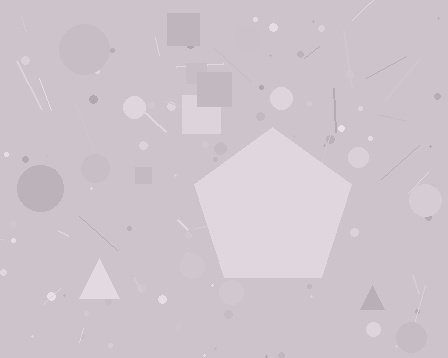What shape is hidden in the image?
A pentagon is hidden in the image.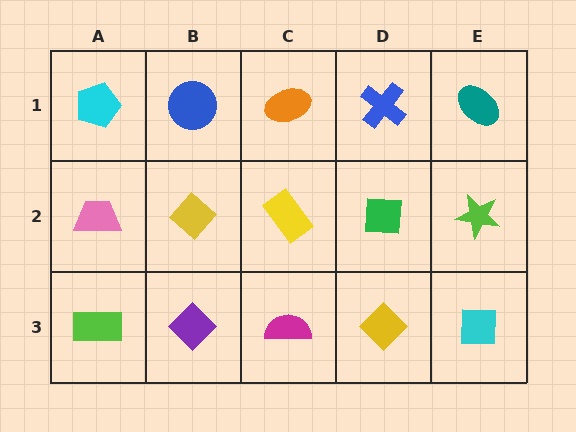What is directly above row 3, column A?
A pink trapezoid.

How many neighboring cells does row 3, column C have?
3.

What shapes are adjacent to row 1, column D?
A green square (row 2, column D), an orange ellipse (row 1, column C), a teal ellipse (row 1, column E).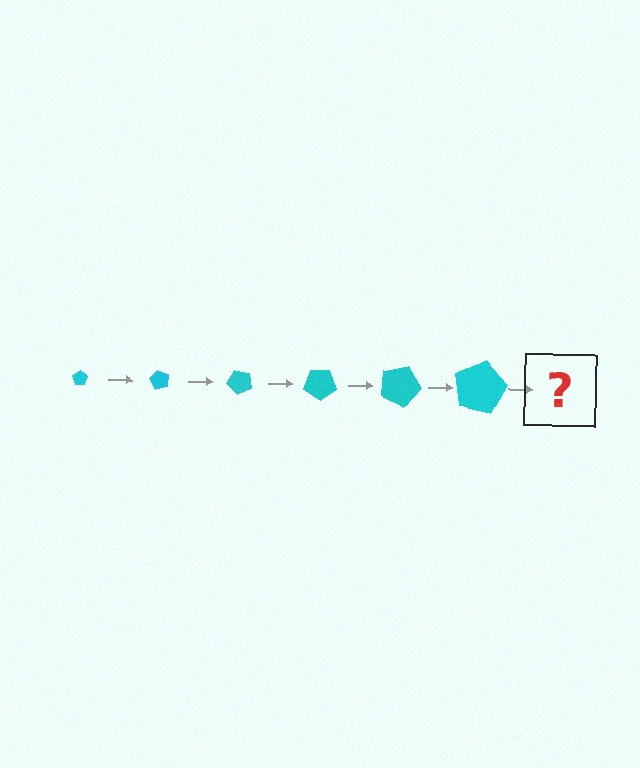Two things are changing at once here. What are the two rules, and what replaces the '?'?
The two rules are that the pentagon grows larger each step and it rotates 60 degrees each step. The '?' should be a pentagon, larger than the previous one and rotated 360 degrees from the start.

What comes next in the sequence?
The next element should be a pentagon, larger than the previous one and rotated 360 degrees from the start.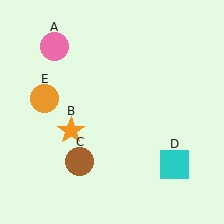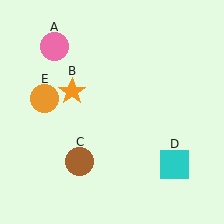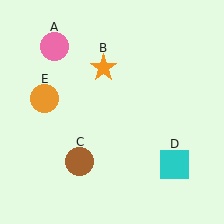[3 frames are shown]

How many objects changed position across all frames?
1 object changed position: orange star (object B).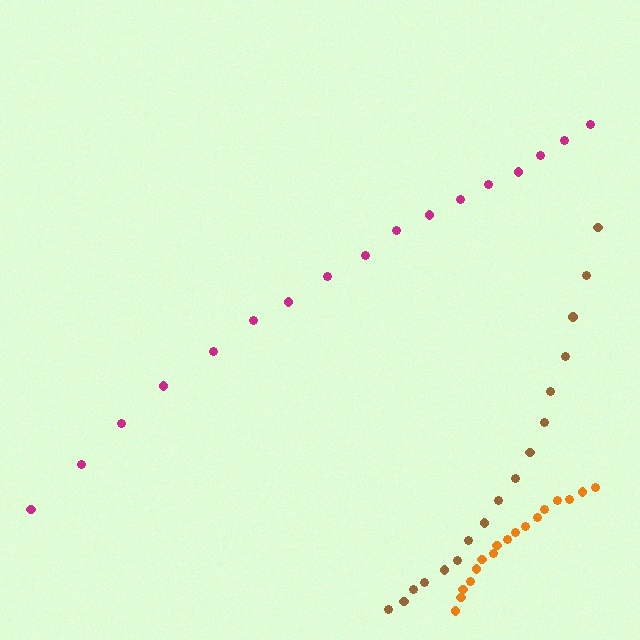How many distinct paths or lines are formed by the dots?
There are 3 distinct paths.